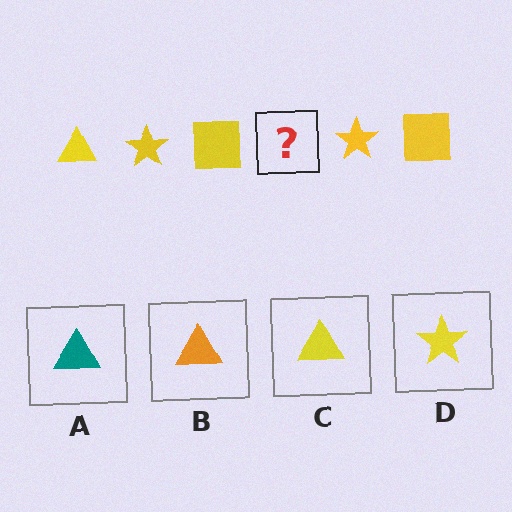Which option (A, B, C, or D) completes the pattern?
C.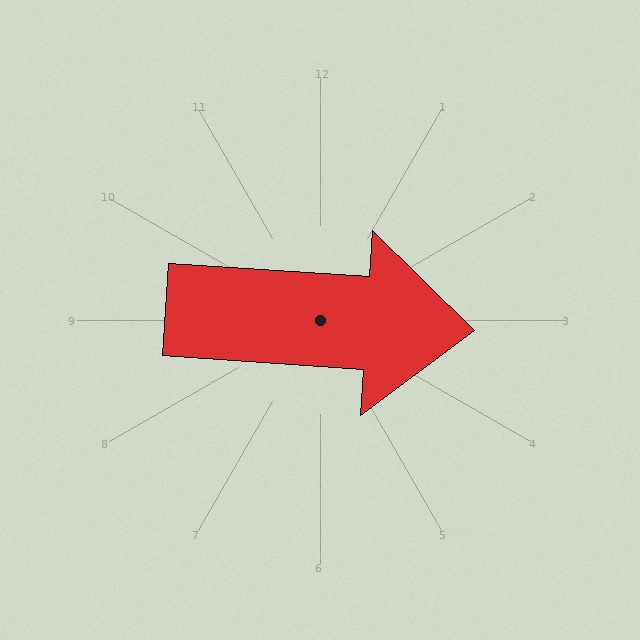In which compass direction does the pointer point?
East.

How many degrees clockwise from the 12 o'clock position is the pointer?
Approximately 94 degrees.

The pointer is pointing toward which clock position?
Roughly 3 o'clock.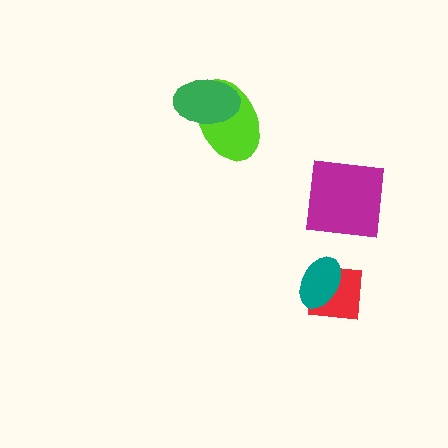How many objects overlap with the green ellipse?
1 object overlaps with the green ellipse.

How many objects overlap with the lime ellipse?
1 object overlaps with the lime ellipse.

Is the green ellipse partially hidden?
No, no other shape covers it.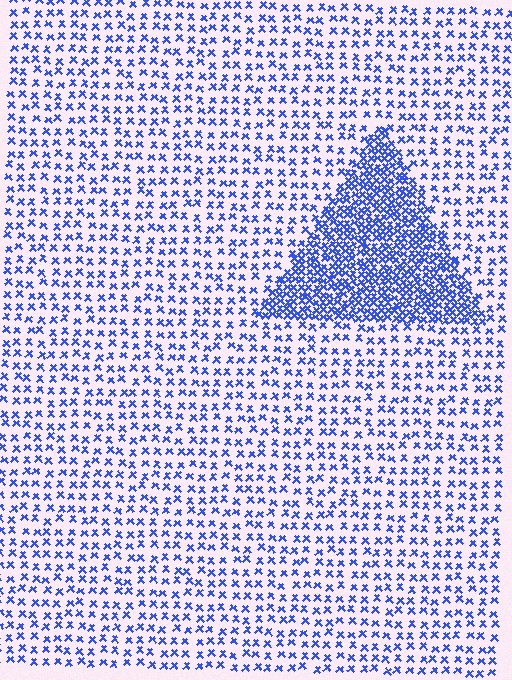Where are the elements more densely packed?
The elements are more densely packed inside the triangle boundary.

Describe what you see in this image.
The image contains small blue elements arranged at two different densities. A triangle-shaped region is visible where the elements are more densely packed than the surrounding area.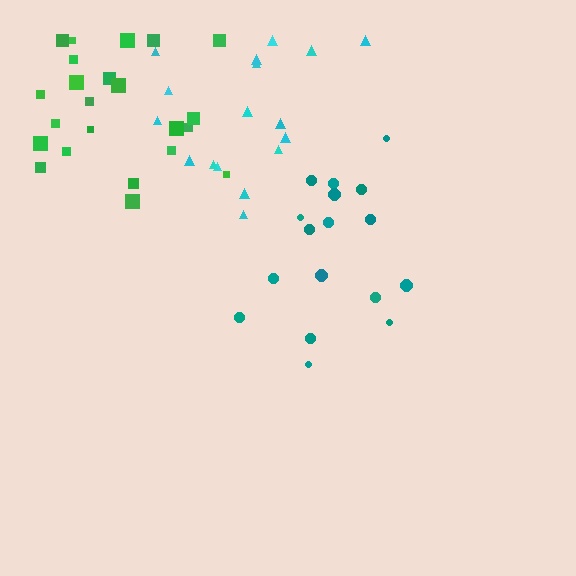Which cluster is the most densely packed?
Green.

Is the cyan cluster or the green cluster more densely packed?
Green.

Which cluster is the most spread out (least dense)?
Cyan.